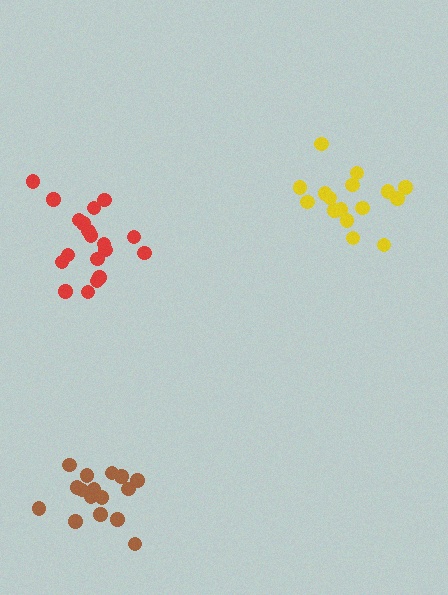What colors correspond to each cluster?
The clusters are colored: yellow, red, brown.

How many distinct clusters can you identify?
There are 3 distinct clusters.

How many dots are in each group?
Group 1: 16 dots, Group 2: 19 dots, Group 3: 17 dots (52 total).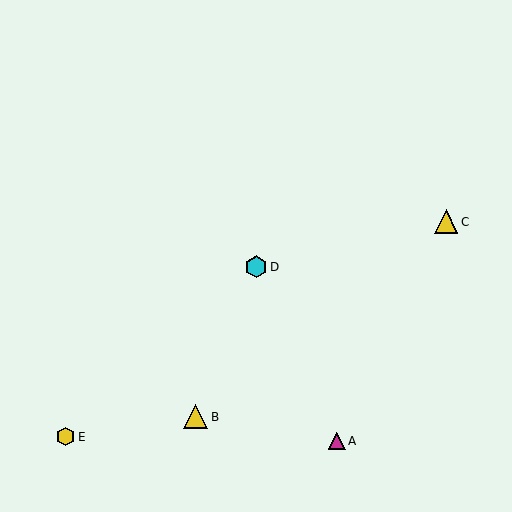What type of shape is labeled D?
Shape D is a cyan hexagon.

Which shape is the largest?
The yellow triangle (labeled B) is the largest.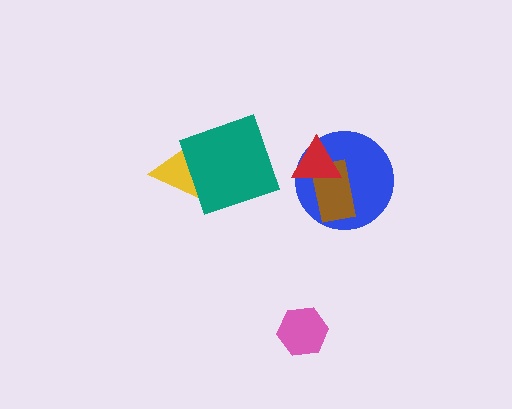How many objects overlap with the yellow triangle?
1 object overlaps with the yellow triangle.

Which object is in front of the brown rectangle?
The red triangle is in front of the brown rectangle.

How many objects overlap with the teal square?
1 object overlaps with the teal square.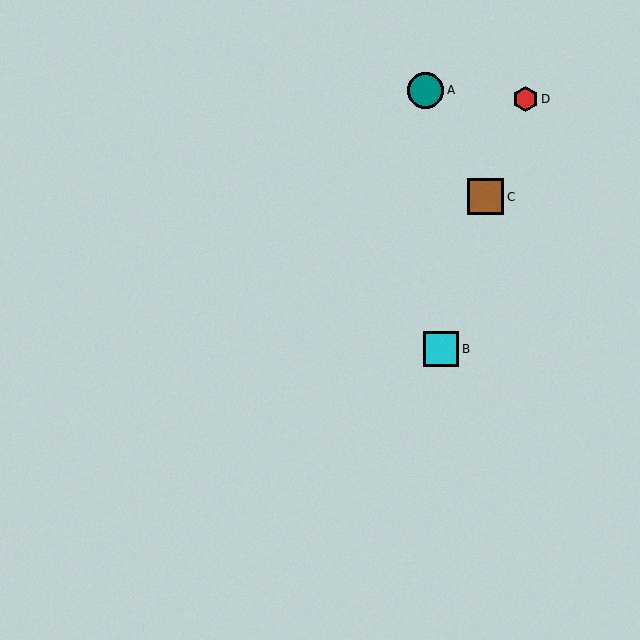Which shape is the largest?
The teal circle (labeled A) is the largest.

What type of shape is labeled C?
Shape C is a brown square.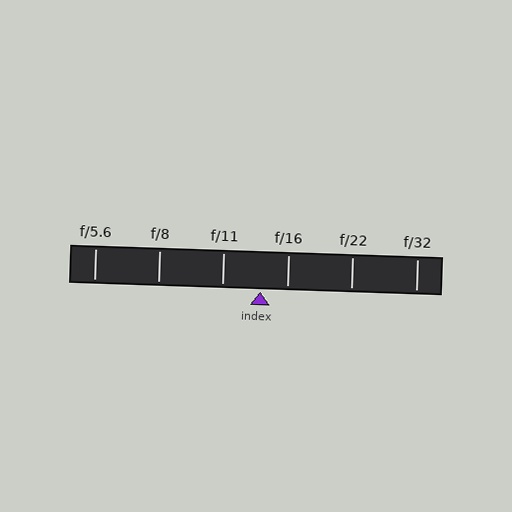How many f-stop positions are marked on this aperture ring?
There are 6 f-stop positions marked.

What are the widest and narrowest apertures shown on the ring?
The widest aperture shown is f/5.6 and the narrowest is f/32.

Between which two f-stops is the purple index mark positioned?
The index mark is between f/11 and f/16.